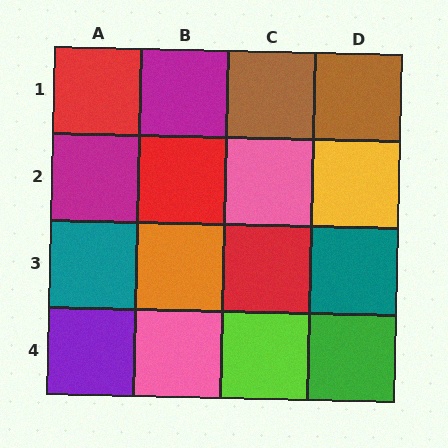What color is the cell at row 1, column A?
Red.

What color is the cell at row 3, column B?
Orange.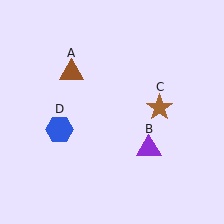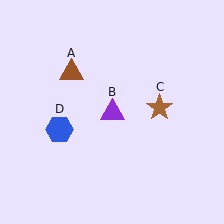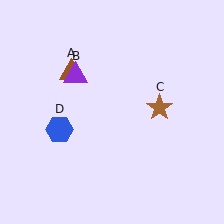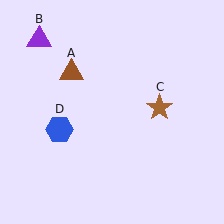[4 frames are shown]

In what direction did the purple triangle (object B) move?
The purple triangle (object B) moved up and to the left.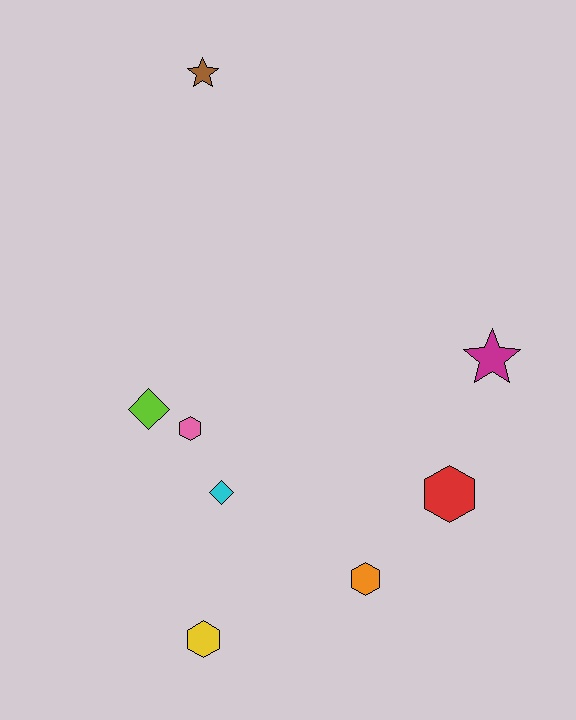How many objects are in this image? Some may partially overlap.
There are 8 objects.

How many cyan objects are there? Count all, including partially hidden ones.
There is 1 cyan object.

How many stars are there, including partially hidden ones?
There are 2 stars.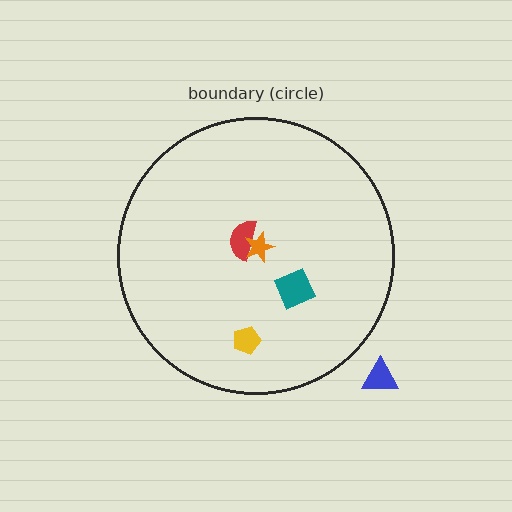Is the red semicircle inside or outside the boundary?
Inside.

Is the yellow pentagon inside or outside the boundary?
Inside.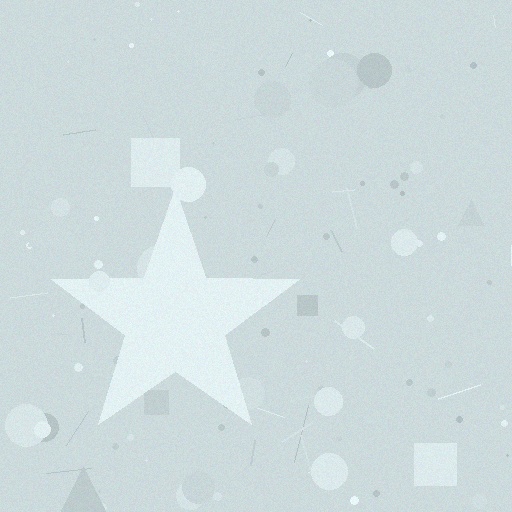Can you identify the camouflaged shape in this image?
The camouflaged shape is a star.